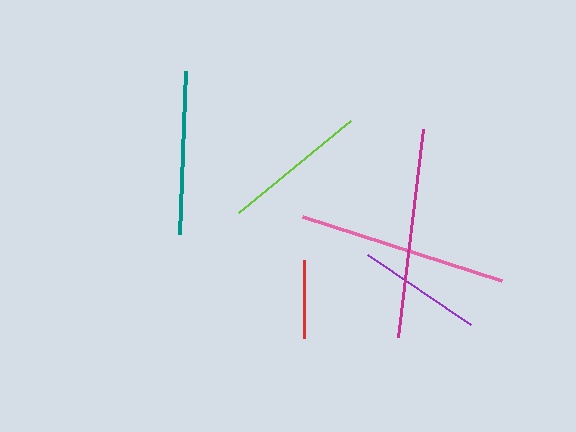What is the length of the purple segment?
The purple segment is approximately 125 pixels long.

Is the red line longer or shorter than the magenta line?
The magenta line is longer than the red line.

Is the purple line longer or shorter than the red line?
The purple line is longer than the red line.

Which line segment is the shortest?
The red line is the shortest at approximately 78 pixels.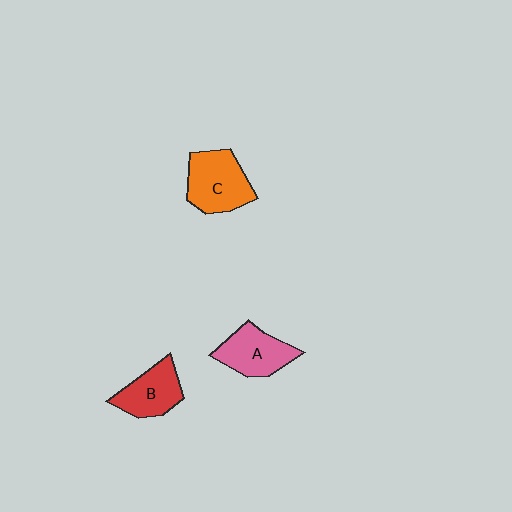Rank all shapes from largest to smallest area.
From largest to smallest: C (orange), A (pink), B (red).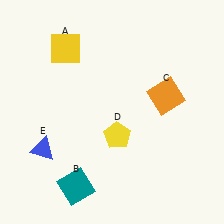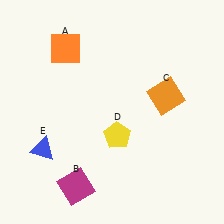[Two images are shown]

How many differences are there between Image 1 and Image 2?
There are 2 differences between the two images.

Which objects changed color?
A changed from yellow to orange. B changed from teal to magenta.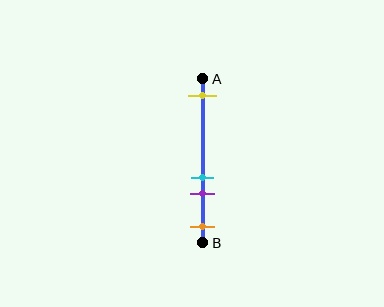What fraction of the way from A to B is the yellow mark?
The yellow mark is approximately 10% (0.1) of the way from A to B.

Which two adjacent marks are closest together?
The cyan and purple marks are the closest adjacent pair.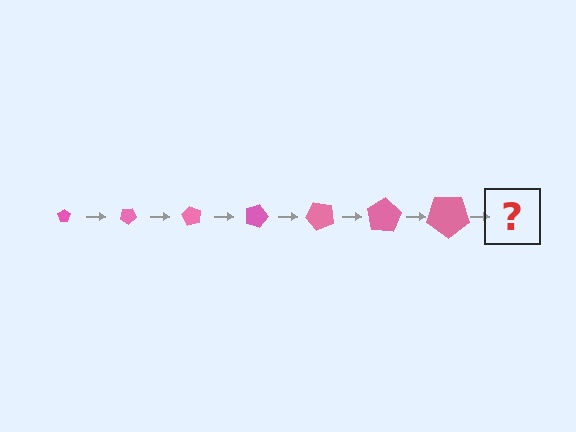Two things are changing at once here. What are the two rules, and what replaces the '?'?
The two rules are that the pentagon grows larger each step and it rotates 30 degrees each step. The '?' should be a pentagon, larger than the previous one and rotated 210 degrees from the start.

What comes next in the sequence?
The next element should be a pentagon, larger than the previous one and rotated 210 degrees from the start.